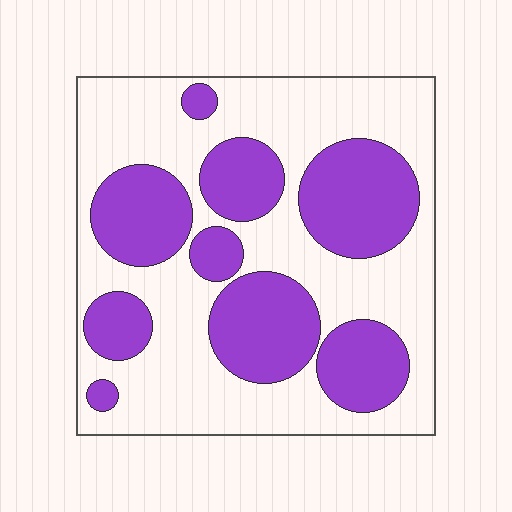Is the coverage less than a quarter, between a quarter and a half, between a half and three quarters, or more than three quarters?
Between a quarter and a half.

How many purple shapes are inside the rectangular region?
9.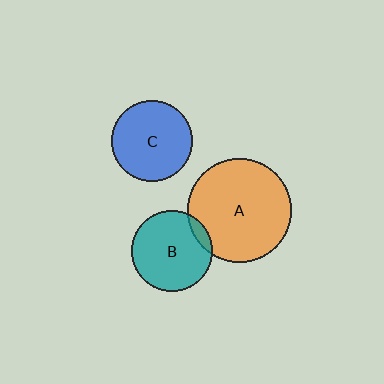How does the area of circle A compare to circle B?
Approximately 1.6 times.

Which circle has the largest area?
Circle A (orange).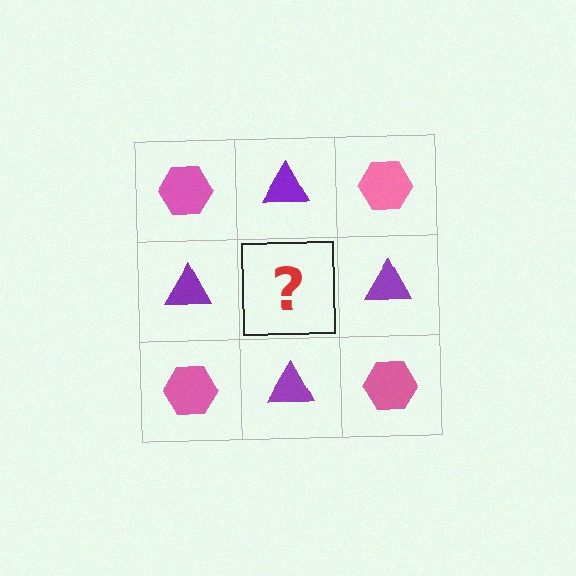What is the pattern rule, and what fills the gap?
The rule is that it alternates pink hexagon and purple triangle in a checkerboard pattern. The gap should be filled with a pink hexagon.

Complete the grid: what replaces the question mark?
The question mark should be replaced with a pink hexagon.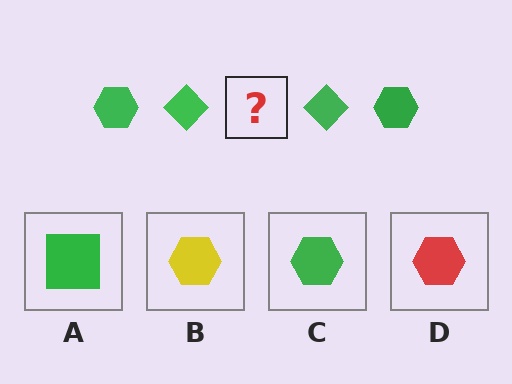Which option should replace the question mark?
Option C.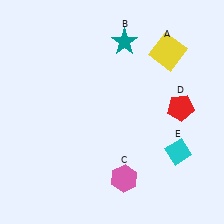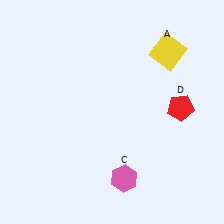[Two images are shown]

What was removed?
The cyan diamond (E), the teal star (B) were removed in Image 2.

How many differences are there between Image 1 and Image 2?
There are 2 differences between the two images.